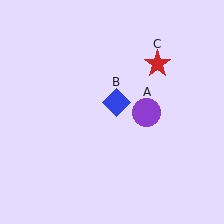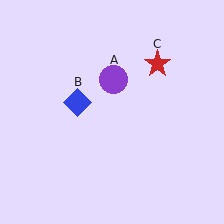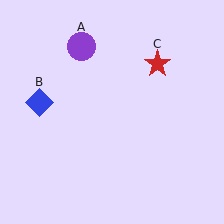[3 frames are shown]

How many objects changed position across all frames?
2 objects changed position: purple circle (object A), blue diamond (object B).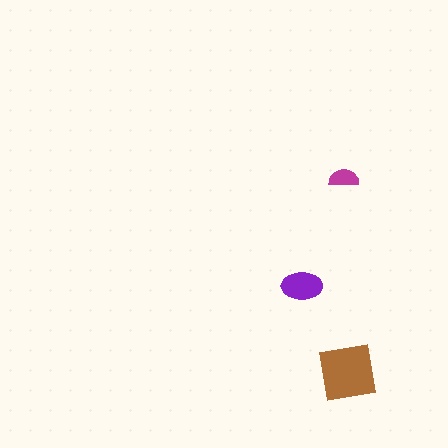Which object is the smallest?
The magenta semicircle.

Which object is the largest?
The brown square.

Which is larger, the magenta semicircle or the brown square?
The brown square.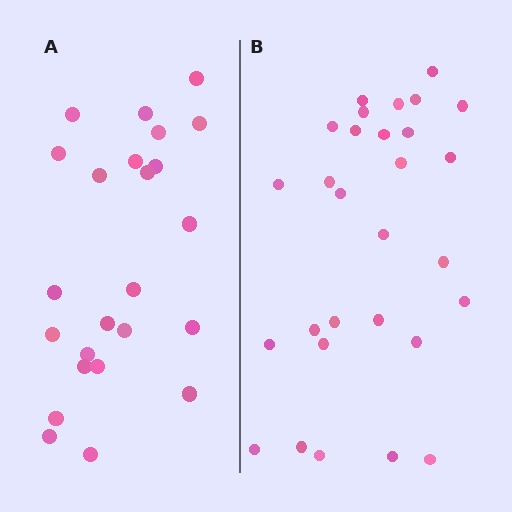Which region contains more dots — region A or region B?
Region B (the right region) has more dots.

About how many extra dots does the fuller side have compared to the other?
Region B has about 5 more dots than region A.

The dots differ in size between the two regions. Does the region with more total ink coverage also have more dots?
No. Region A has more total ink coverage because its dots are larger, but region B actually contains more individual dots. Total area can be misleading — the number of items is what matters here.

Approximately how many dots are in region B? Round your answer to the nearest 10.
About 30 dots. (The exact count is 29, which rounds to 30.)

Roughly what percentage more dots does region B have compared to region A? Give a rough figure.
About 20% more.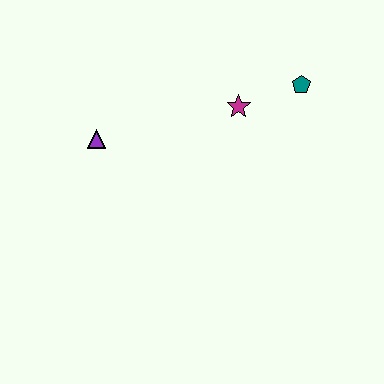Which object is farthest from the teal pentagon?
The purple triangle is farthest from the teal pentagon.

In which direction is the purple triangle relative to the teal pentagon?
The purple triangle is to the left of the teal pentagon.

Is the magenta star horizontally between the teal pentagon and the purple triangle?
Yes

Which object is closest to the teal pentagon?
The magenta star is closest to the teal pentagon.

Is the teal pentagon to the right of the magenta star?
Yes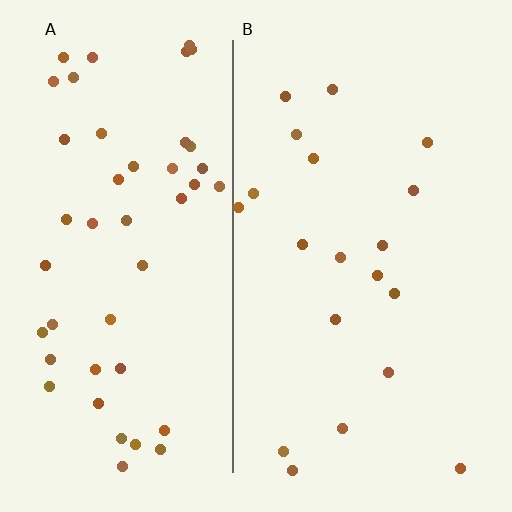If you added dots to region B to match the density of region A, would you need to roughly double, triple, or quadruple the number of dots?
Approximately double.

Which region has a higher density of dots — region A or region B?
A (the left).